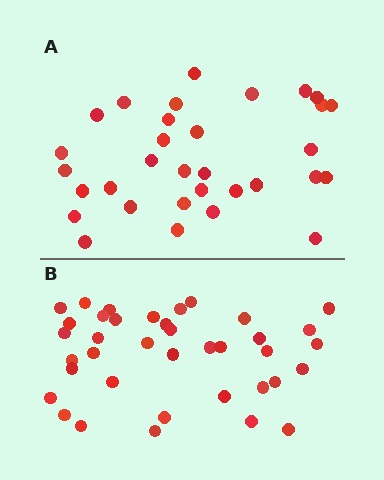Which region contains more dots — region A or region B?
Region B (the bottom region) has more dots.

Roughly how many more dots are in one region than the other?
Region B has about 6 more dots than region A.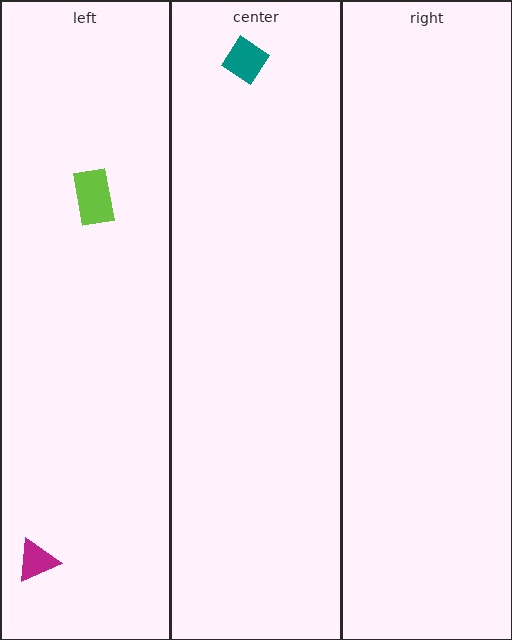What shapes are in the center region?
The teal diamond.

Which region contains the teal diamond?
The center region.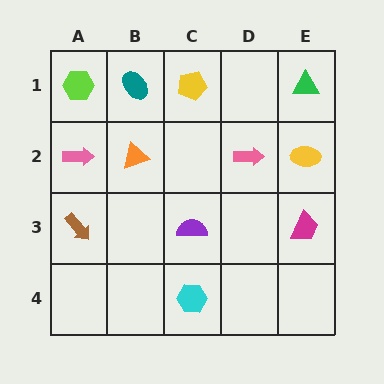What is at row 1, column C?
A yellow pentagon.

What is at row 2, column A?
A pink arrow.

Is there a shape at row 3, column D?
No, that cell is empty.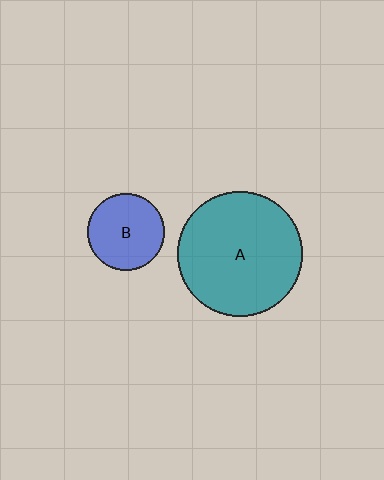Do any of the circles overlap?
No, none of the circles overlap.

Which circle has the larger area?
Circle A (teal).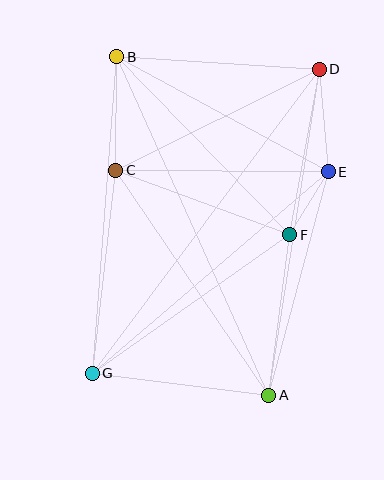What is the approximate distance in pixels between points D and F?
The distance between D and F is approximately 168 pixels.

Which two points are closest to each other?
Points E and F are closest to each other.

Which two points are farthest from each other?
Points D and G are farthest from each other.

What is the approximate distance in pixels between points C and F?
The distance between C and F is approximately 186 pixels.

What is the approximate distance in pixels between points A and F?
The distance between A and F is approximately 162 pixels.